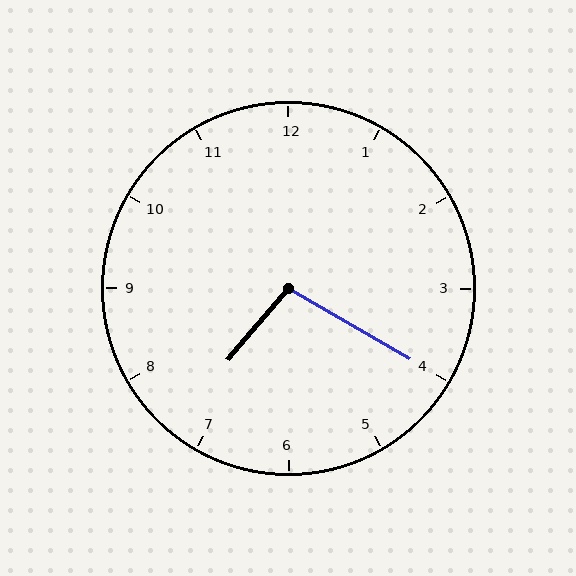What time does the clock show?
7:20.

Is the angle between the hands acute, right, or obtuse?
It is obtuse.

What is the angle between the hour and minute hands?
Approximately 100 degrees.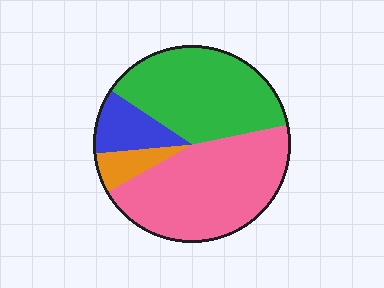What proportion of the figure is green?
Green takes up between a quarter and a half of the figure.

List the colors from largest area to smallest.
From largest to smallest: pink, green, blue, orange.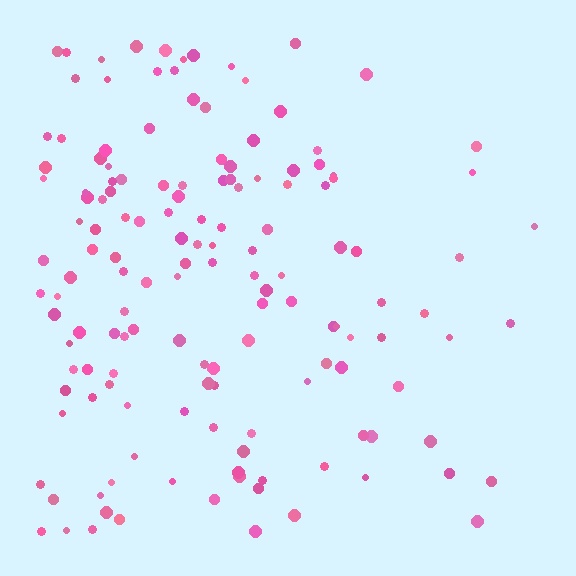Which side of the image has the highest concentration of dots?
The left.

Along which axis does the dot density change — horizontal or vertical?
Horizontal.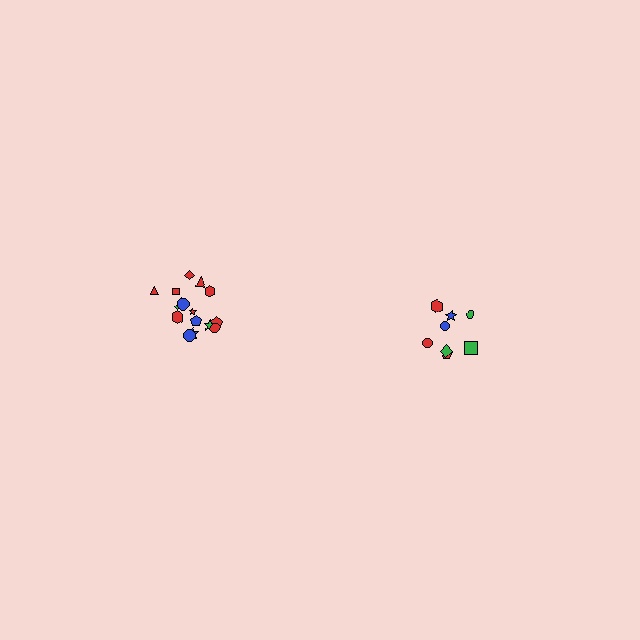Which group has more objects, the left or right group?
The left group.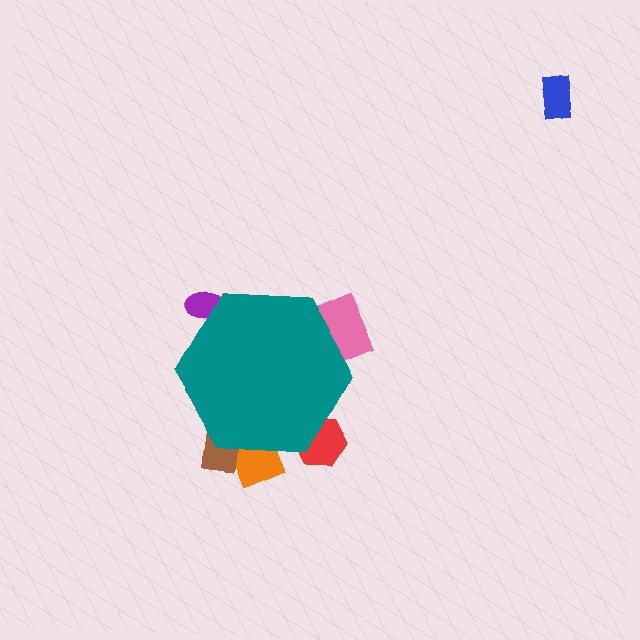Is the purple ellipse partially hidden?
Yes, the purple ellipse is partially hidden behind the teal hexagon.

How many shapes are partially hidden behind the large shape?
5 shapes are partially hidden.